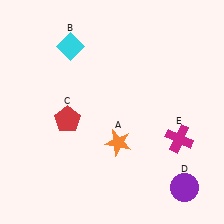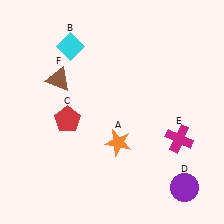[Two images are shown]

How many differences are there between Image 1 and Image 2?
There is 1 difference between the two images.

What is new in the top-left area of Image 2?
A brown triangle (F) was added in the top-left area of Image 2.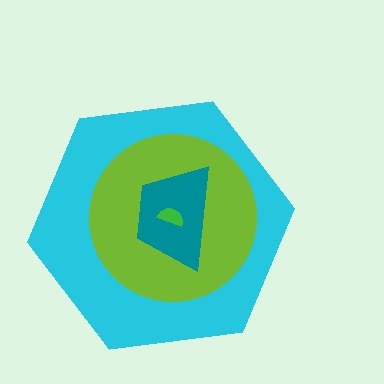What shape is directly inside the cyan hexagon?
The lime circle.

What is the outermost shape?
The cyan hexagon.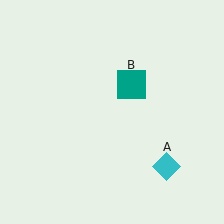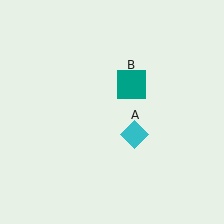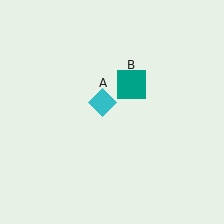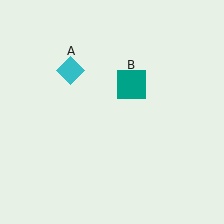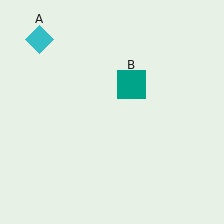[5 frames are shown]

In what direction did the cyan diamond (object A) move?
The cyan diamond (object A) moved up and to the left.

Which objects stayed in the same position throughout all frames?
Teal square (object B) remained stationary.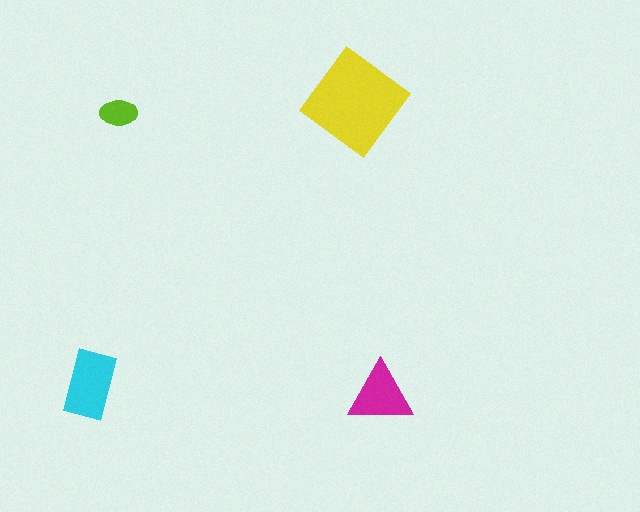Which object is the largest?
The yellow diamond.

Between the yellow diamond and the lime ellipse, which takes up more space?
The yellow diamond.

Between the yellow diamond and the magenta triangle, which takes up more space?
The yellow diamond.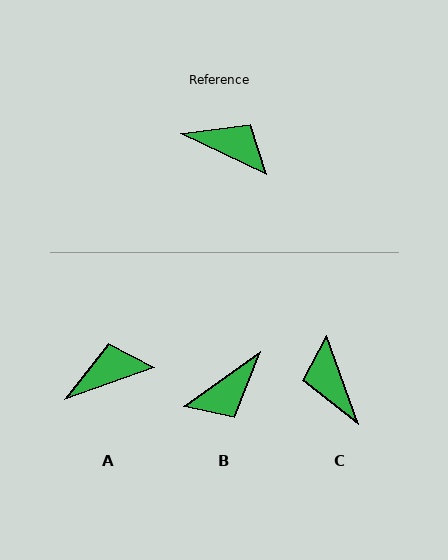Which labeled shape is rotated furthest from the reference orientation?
C, about 134 degrees away.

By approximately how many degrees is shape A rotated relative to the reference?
Approximately 45 degrees counter-clockwise.